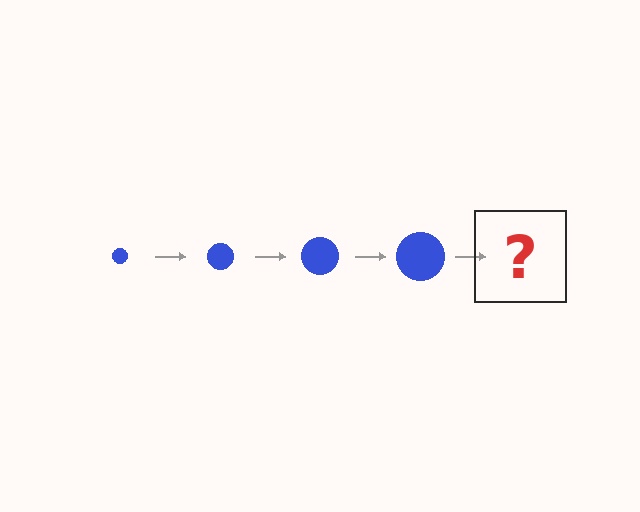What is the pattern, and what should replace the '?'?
The pattern is that the circle gets progressively larger each step. The '?' should be a blue circle, larger than the previous one.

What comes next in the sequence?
The next element should be a blue circle, larger than the previous one.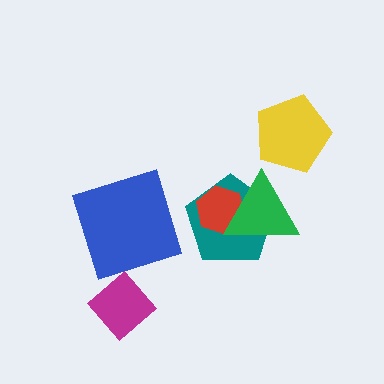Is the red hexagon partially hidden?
Yes, it is partially covered by another shape.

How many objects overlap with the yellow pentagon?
0 objects overlap with the yellow pentagon.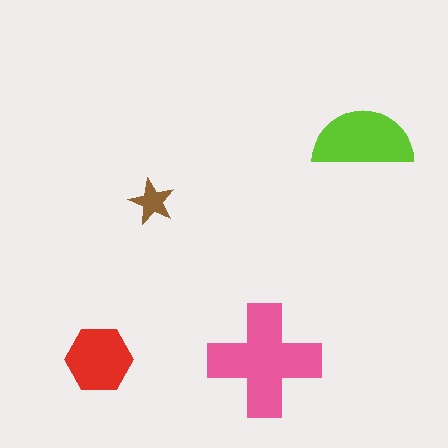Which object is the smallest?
The brown star.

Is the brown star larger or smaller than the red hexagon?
Smaller.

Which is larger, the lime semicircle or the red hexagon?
The lime semicircle.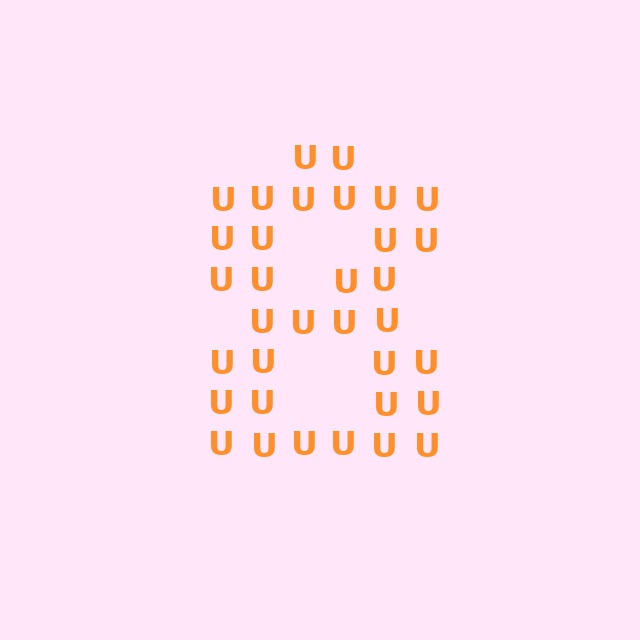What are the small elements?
The small elements are letter U's.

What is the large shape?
The large shape is the digit 8.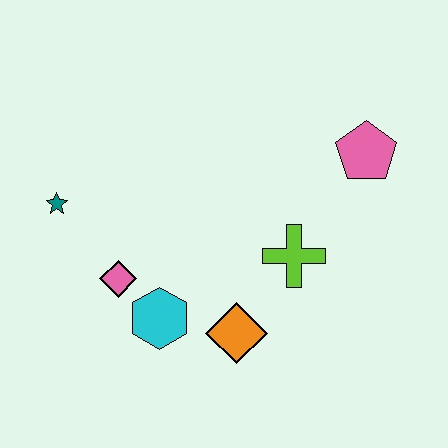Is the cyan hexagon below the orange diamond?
No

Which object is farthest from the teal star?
The pink pentagon is farthest from the teal star.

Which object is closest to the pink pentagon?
The lime cross is closest to the pink pentagon.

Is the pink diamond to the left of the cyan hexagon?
Yes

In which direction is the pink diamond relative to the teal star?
The pink diamond is below the teal star.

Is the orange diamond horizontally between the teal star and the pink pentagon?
Yes